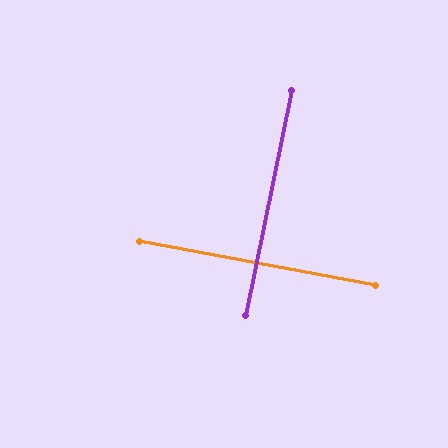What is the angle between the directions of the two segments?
Approximately 89 degrees.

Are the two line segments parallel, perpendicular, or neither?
Perpendicular — they meet at approximately 89°.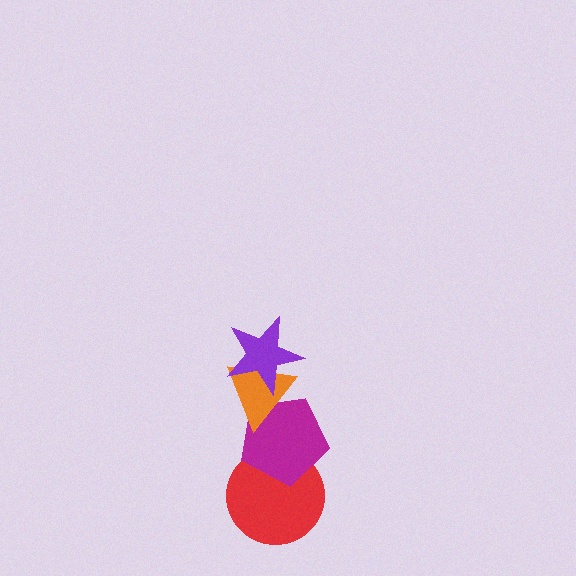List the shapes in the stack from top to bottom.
From top to bottom: the purple star, the orange triangle, the magenta pentagon, the red circle.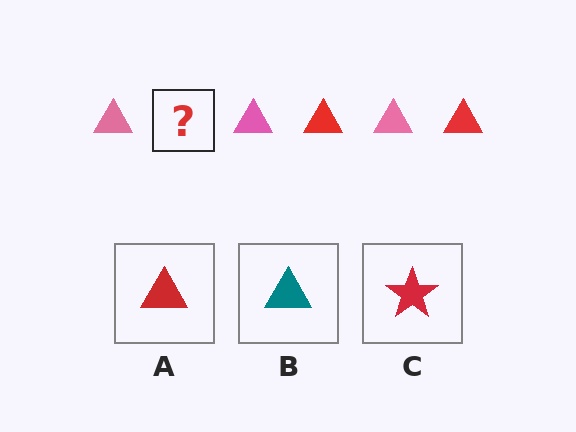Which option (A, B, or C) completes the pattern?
A.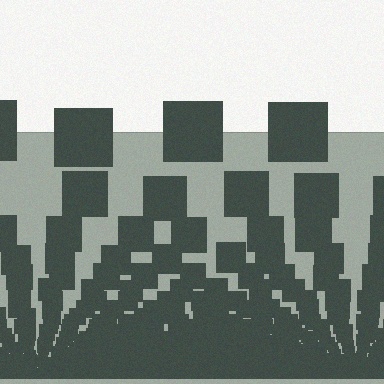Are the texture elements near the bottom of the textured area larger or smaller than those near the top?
Smaller. The gradient is inverted — elements near the bottom are smaller and denser.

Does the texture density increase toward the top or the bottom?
Density increases toward the bottom.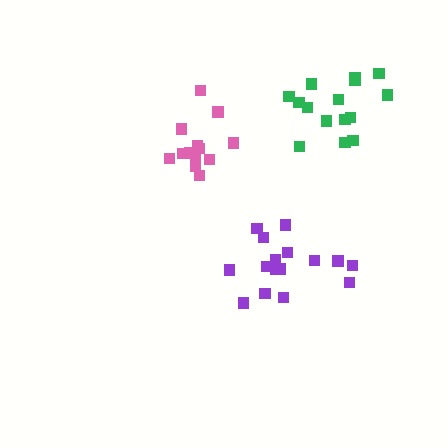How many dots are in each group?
Group 1: 13 dots, Group 2: 16 dots, Group 3: 15 dots (44 total).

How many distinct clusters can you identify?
There are 3 distinct clusters.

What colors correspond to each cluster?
The clusters are colored: pink, purple, green.